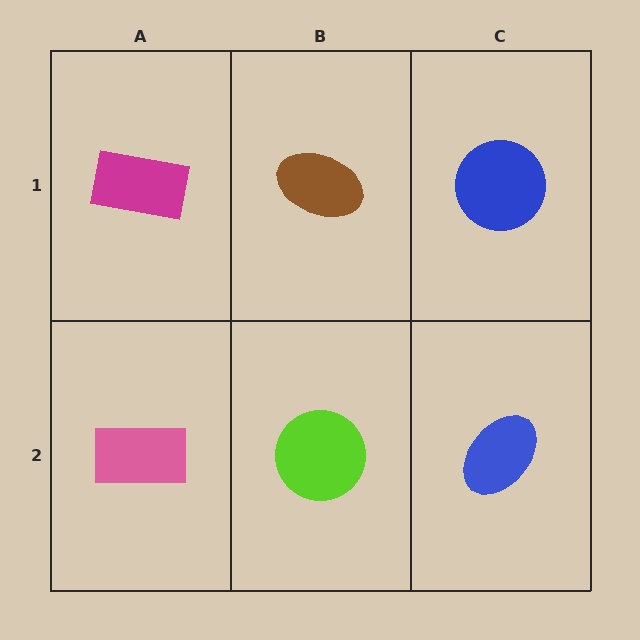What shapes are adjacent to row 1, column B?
A lime circle (row 2, column B), a magenta rectangle (row 1, column A), a blue circle (row 1, column C).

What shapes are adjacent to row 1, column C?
A blue ellipse (row 2, column C), a brown ellipse (row 1, column B).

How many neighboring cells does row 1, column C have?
2.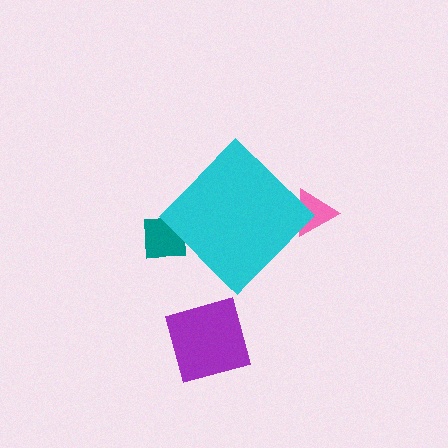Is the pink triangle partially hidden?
Yes, the pink triangle is partially hidden behind the cyan diamond.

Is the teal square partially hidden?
Yes, the teal square is partially hidden behind the cyan diamond.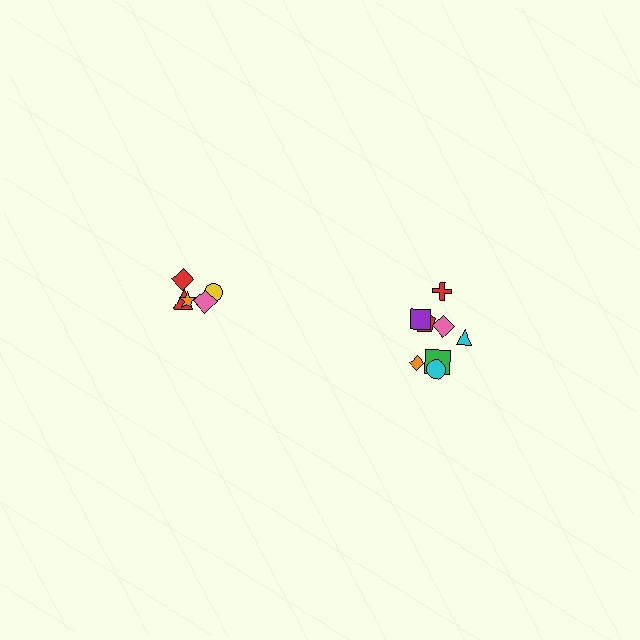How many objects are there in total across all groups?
There are 13 objects.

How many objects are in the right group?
There are 8 objects.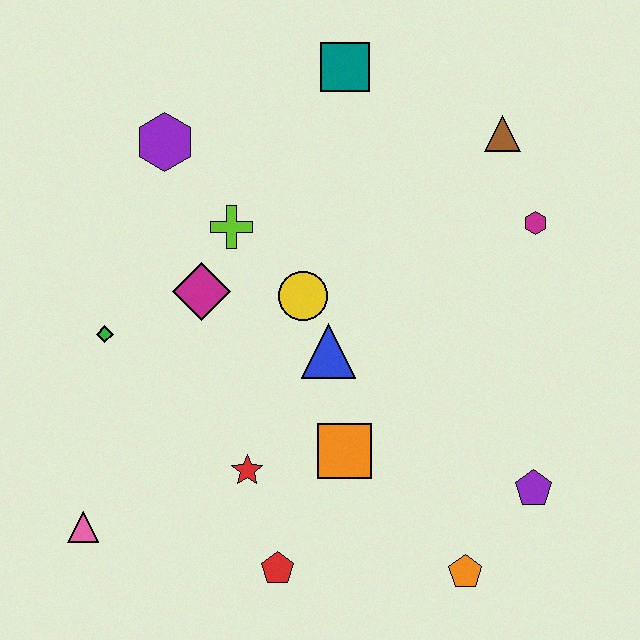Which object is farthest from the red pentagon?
The teal square is farthest from the red pentagon.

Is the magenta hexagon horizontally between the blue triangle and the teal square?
No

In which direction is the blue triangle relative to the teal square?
The blue triangle is below the teal square.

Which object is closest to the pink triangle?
The red star is closest to the pink triangle.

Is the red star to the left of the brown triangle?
Yes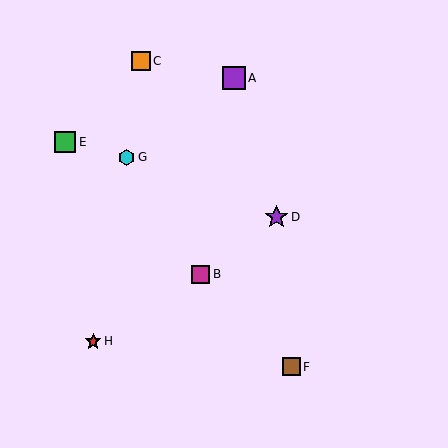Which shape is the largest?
The purple star (labeled D) is the largest.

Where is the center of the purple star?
The center of the purple star is at (277, 217).